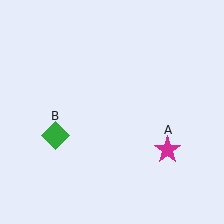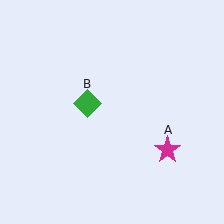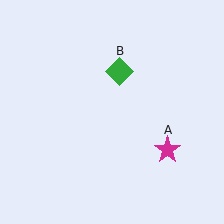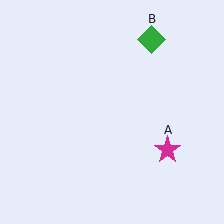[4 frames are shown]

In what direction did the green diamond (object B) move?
The green diamond (object B) moved up and to the right.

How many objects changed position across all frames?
1 object changed position: green diamond (object B).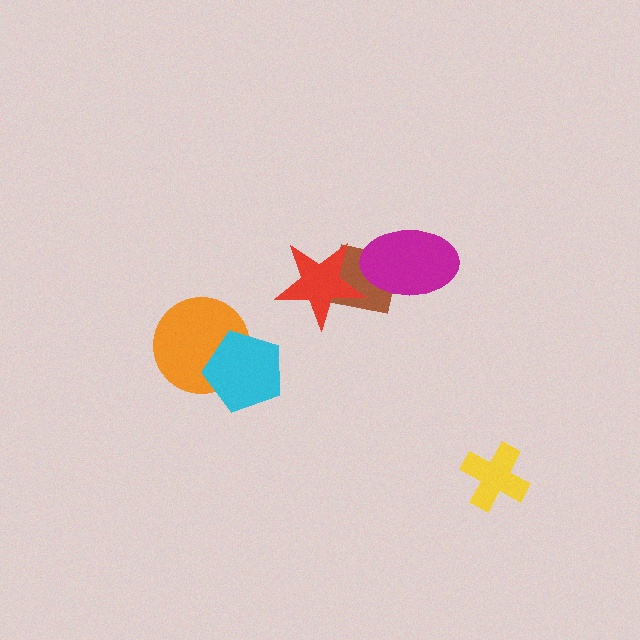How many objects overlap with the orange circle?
1 object overlaps with the orange circle.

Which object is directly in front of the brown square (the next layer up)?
The magenta ellipse is directly in front of the brown square.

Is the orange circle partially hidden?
Yes, it is partially covered by another shape.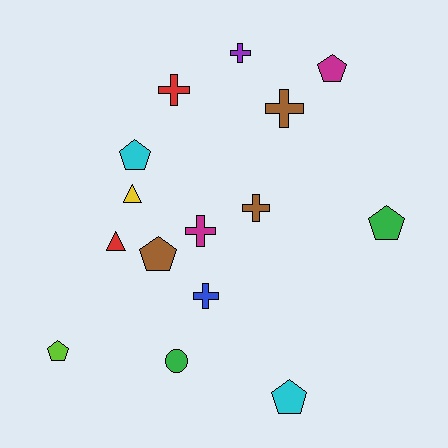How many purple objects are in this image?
There is 1 purple object.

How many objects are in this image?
There are 15 objects.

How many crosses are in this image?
There are 6 crosses.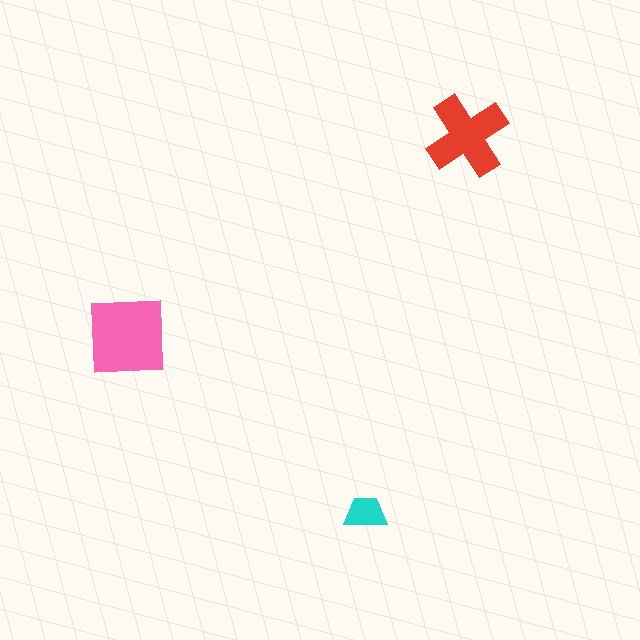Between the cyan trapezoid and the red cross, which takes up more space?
The red cross.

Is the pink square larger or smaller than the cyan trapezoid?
Larger.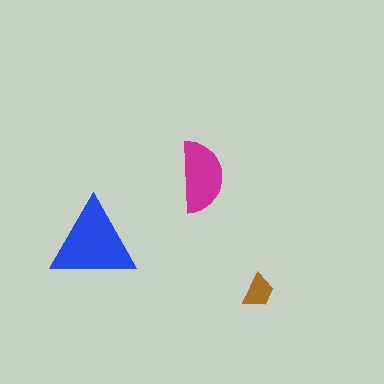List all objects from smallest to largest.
The brown trapezoid, the magenta semicircle, the blue triangle.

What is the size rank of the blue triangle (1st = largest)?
1st.